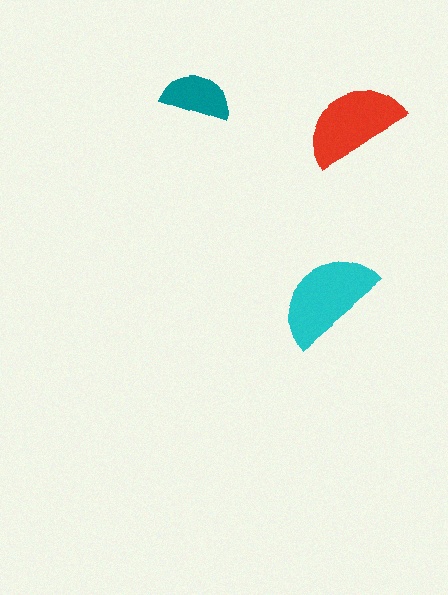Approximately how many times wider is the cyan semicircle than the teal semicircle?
About 1.5 times wider.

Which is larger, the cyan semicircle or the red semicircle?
The cyan one.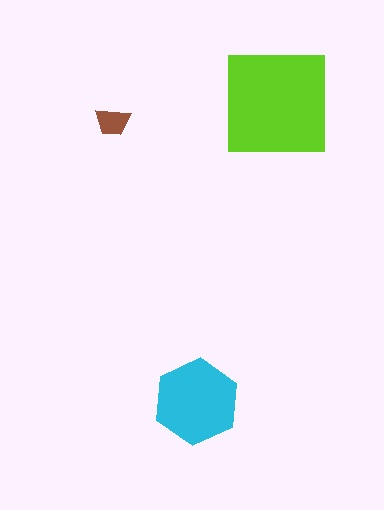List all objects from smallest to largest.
The brown trapezoid, the cyan hexagon, the lime square.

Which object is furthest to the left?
The brown trapezoid is leftmost.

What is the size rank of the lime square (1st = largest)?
1st.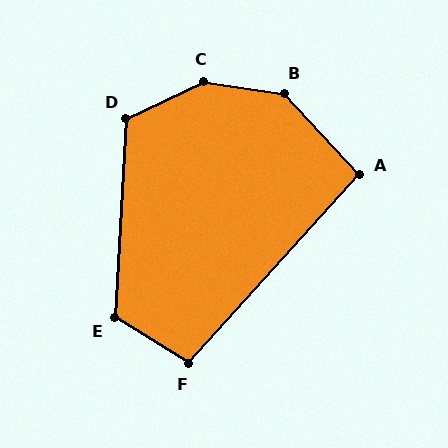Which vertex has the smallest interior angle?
A, at approximately 95 degrees.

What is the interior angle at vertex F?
Approximately 100 degrees (obtuse).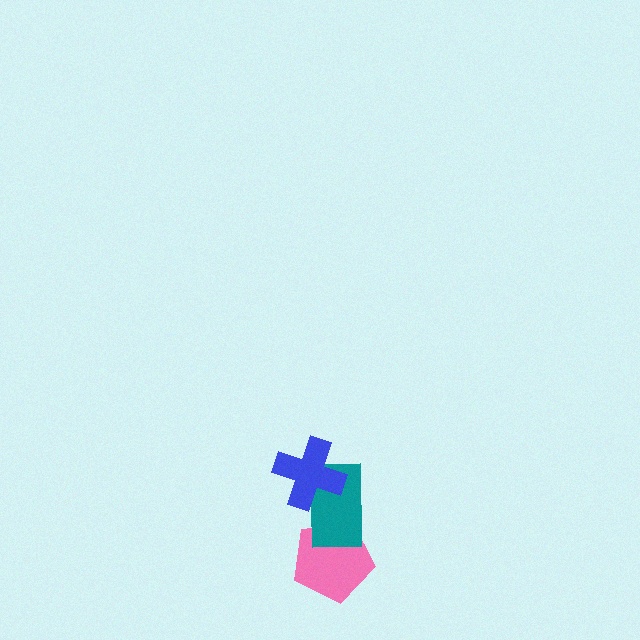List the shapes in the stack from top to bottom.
From top to bottom: the blue cross, the teal rectangle, the pink pentagon.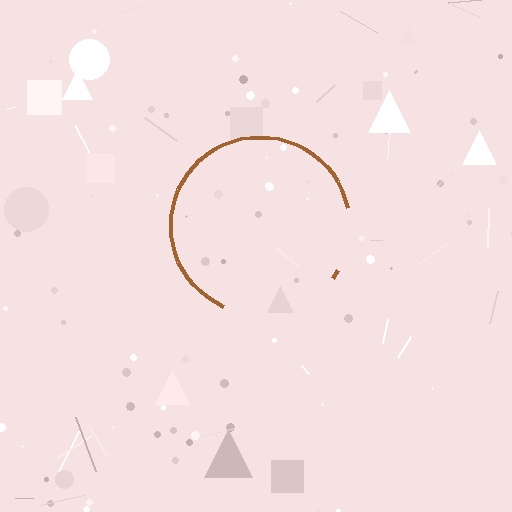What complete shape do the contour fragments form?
The contour fragments form a circle.